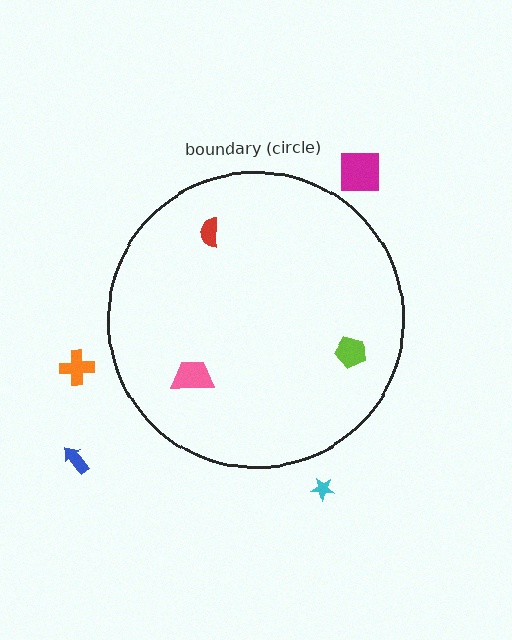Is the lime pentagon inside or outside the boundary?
Inside.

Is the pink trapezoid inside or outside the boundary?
Inside.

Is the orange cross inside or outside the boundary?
Outside.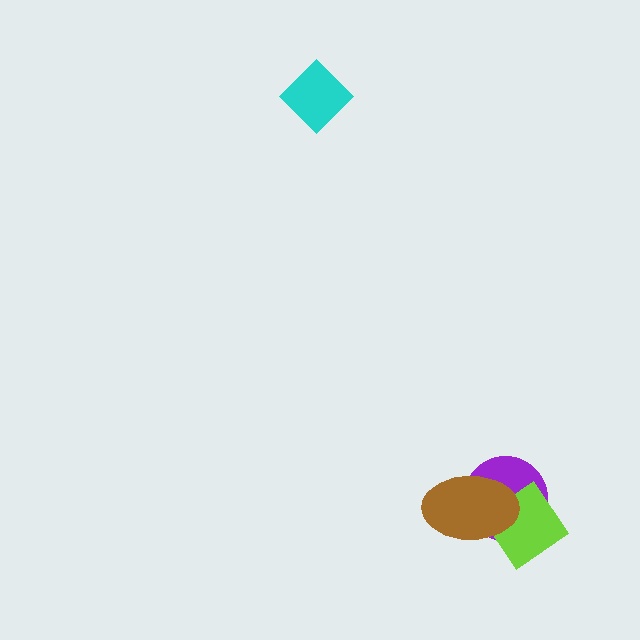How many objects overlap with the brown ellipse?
2 objects overlap with the brown ellipse.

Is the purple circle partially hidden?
Yes, it is partially covered by another shape.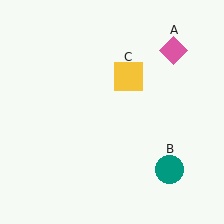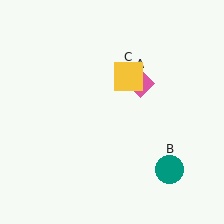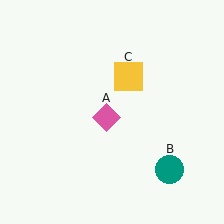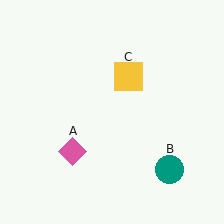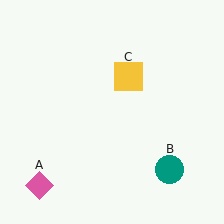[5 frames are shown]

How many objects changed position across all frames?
1 object changed position: pink diamond (object A).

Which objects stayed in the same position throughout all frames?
Teal circle (object B) and yellow square (object C) remained stationary.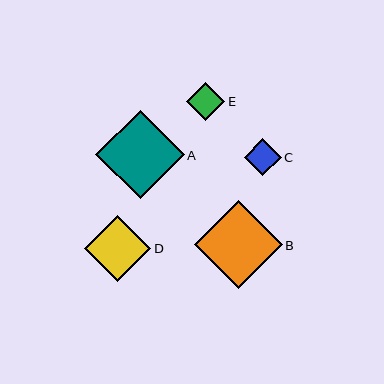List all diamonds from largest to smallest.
From largest to smallest: B, A, D, E, C.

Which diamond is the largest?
Diamond B is the largest with a size of approximately 88 pixels.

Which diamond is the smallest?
Diamond C is the smallest with a size of approximately 37 pixels.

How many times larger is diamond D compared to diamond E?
Diamond D is approximately 1.7 times the size of diamond E.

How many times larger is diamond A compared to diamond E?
Diamond A is approximately 2.3 times the size of diamond E.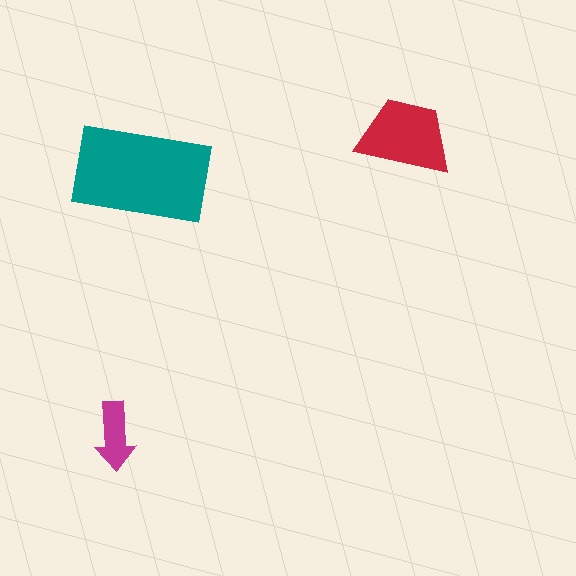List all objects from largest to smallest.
The teal rectangle, the red trapezoid, the magenta arrow.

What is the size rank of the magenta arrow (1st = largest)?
3rd.